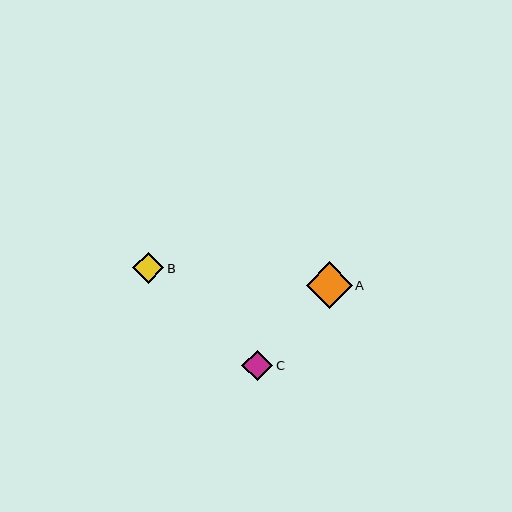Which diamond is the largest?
Diamond A is the largest with a size of approximately 46 pixels.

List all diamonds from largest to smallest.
From largest to smallest: A, B, C.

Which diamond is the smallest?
Diamond C is the smallest with a size of approximately 31 pixels.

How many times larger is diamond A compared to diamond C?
Diamond A is approximately 1.5 times the size of diamond C.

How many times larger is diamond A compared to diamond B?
Diamond A is approximately 1.5 times the size of diamond B.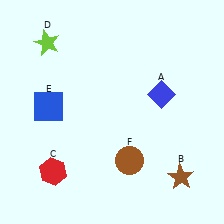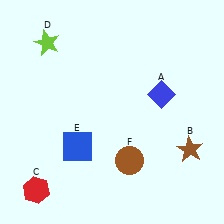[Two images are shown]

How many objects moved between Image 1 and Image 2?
3 objects moved between the two images.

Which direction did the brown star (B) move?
The brown star (B) moved up.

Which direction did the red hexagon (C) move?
The red hexagon (C) moved down.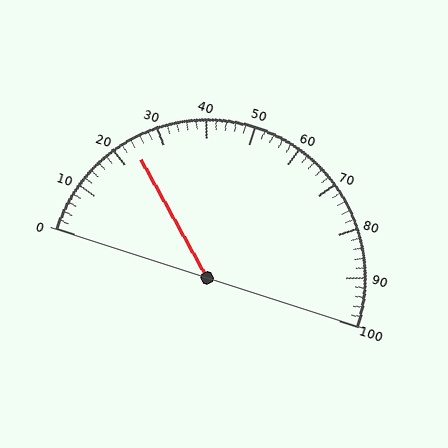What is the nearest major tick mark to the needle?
The nearest major tick mark is 20.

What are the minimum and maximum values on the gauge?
The gauge ranges from 0 to 100.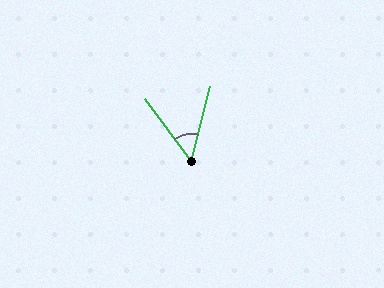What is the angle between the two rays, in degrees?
Approximately 50 degrees.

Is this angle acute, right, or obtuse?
It is acute.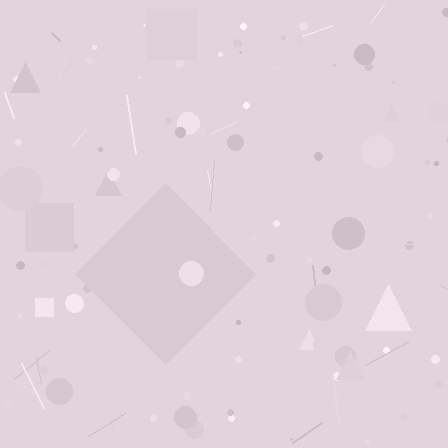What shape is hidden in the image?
A diamond is hidden in the image.